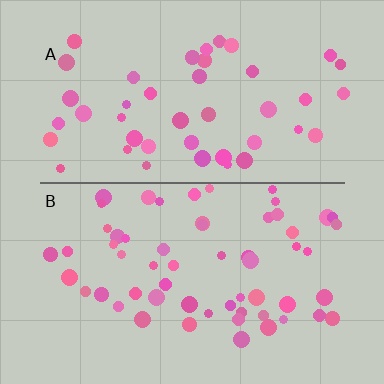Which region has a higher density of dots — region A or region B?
B (the bottom).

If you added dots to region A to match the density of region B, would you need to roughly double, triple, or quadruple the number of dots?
Approximately double.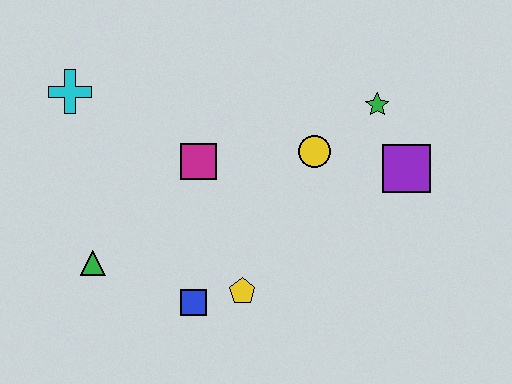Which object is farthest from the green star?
The green triangle is farthest from the green star.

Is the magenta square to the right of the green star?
No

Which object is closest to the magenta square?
The yellow circle is closest to the magenta square.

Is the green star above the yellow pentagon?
Yes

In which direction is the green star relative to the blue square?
The green star is above the blue square.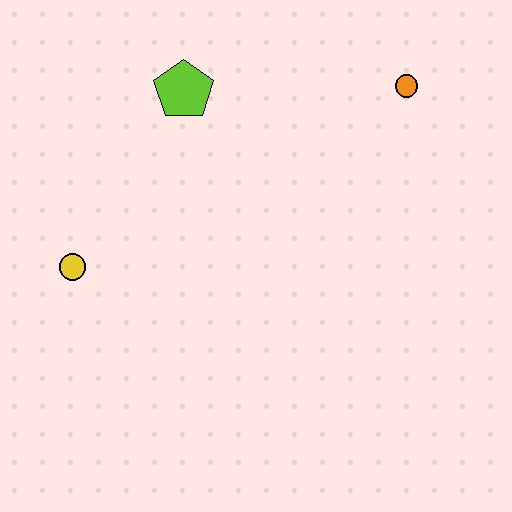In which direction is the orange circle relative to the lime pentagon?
The orange circle is to the right of the lime pentagon.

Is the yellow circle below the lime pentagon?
Yes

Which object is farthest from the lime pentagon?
The orange circle is farthest from the lime pentagon.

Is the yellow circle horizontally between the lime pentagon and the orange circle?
No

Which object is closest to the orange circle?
The lime pentagon is closest to the orange circle.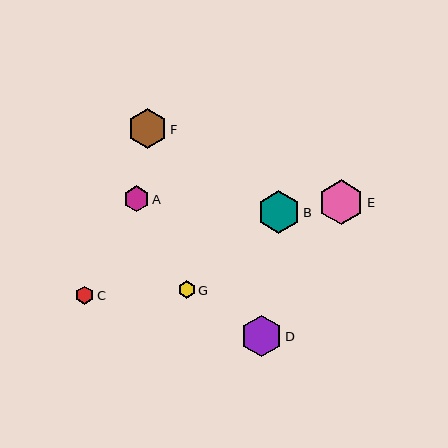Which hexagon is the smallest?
Hexagon G is the smallest with a size of approximately 17 pixels.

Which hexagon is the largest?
Hexagon E is the largest with a size of approximately 45 pixels.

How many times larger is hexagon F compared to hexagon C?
Hexagon F is approximately 2.2 times the size of hexagon C.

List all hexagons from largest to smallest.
From largest to smallest: E, B, D, F, A, C, G.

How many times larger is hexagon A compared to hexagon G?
Hexagon A is approximately 1.5 times the size of hexagon G.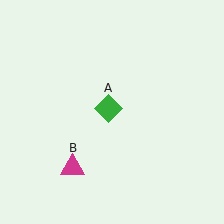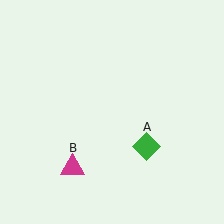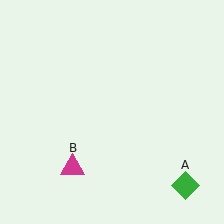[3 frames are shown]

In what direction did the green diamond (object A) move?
The green diamond (object A) moved down and to the right.